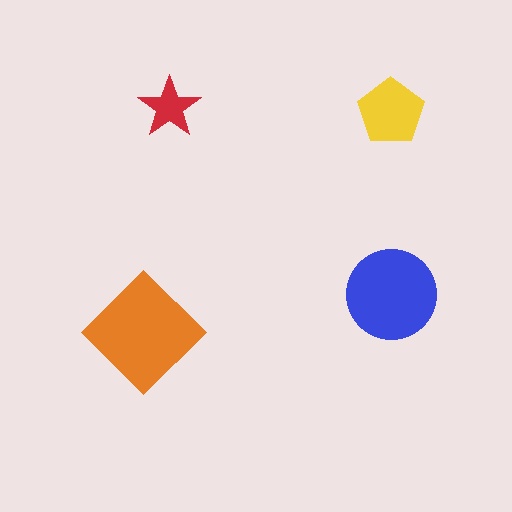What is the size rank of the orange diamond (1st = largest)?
1st.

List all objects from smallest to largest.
The red star, the yellow pentagon, the blue circle, the orange diamond.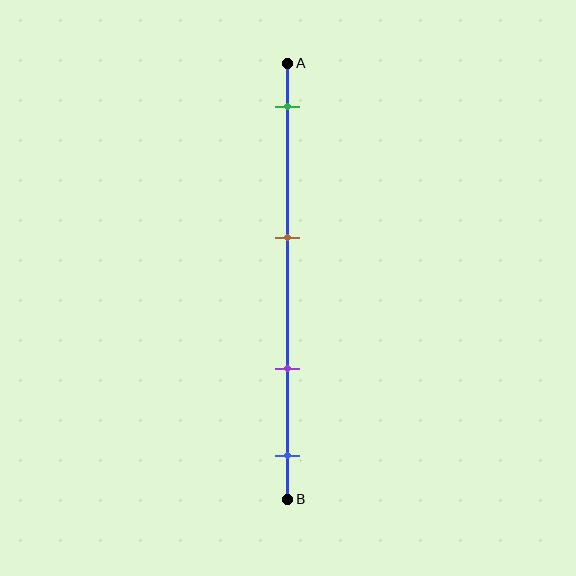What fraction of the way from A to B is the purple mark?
The purple mark is approximately 70% (0.7) of the way from A to B.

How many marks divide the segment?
There are 4 marks dividing the segment.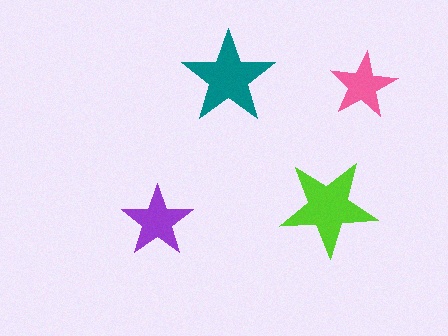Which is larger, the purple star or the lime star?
The lime one.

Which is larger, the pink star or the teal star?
The teal one.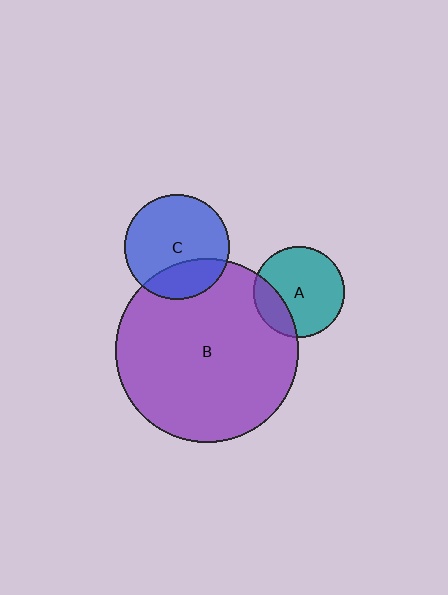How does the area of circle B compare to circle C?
Approximately 3.0 times.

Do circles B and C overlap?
Yes.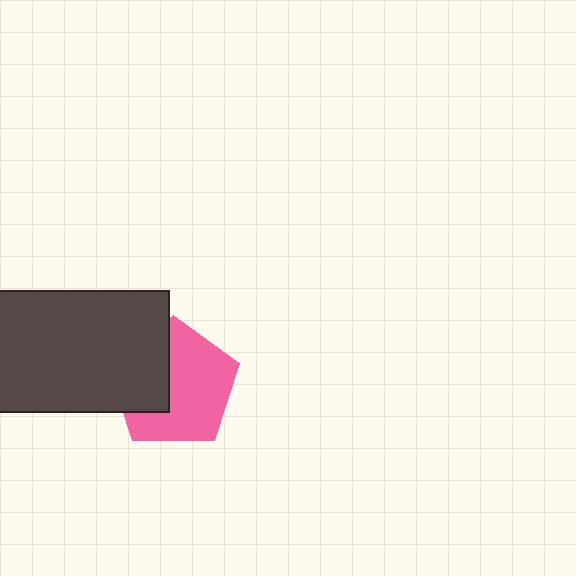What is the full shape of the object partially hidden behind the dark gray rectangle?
The partially hidden object is a pink pentagon.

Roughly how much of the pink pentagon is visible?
About half of it is visible (roughly 64%).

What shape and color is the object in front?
The object in front is a dark gray rectangle.